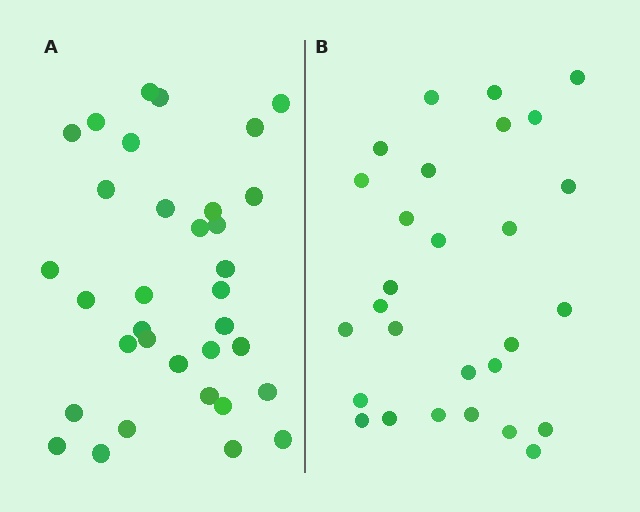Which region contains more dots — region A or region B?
Region A (the left region) has more dots.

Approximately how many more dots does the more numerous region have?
Region A has about 6 more dots than region B.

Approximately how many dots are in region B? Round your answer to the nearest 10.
About 30 dots. (The exact count is 28, which rounds to 30.)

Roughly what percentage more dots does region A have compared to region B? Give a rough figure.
About 20% more.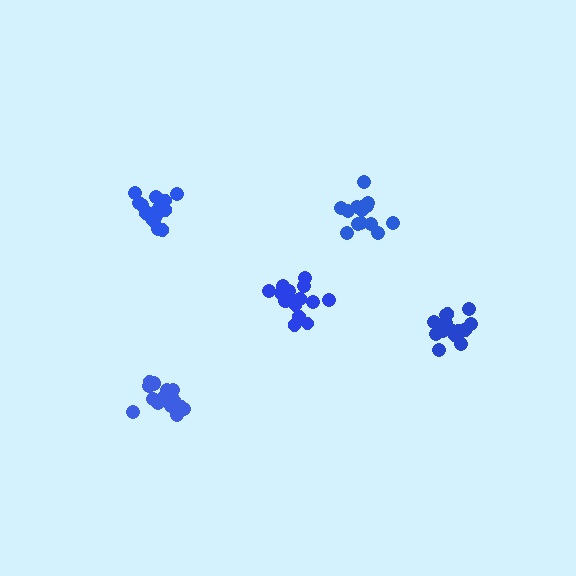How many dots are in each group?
Group 1: 20 dots, Group 2: 16 dots, Group 3: 20 dots, Group 4: 16 dots, Group 5: 15 dots (87 total).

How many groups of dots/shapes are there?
There are 5 groups.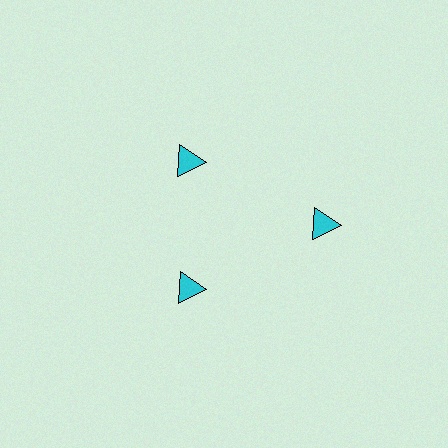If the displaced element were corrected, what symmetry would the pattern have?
It would have 3-fold rotational symmetry — the pattern would map onto itself every 120 degrees.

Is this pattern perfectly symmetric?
No. The 3 cyan triangles are arranged in a ring, but one element near the 3 o'clock position is pushed outward from the center, breaking the 3-fold rotational symmetry.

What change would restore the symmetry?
The symmetry would be restored by moving it inward, back onto the ring so that all 3 triangles sit at equal angles and equal distance from the center.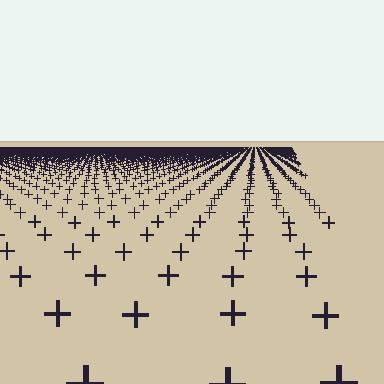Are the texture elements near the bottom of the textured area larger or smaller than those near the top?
Larger. Near the bottom, elements are closer to the viewer and appear at a bigger on-screen size.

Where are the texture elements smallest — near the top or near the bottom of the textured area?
Near the top.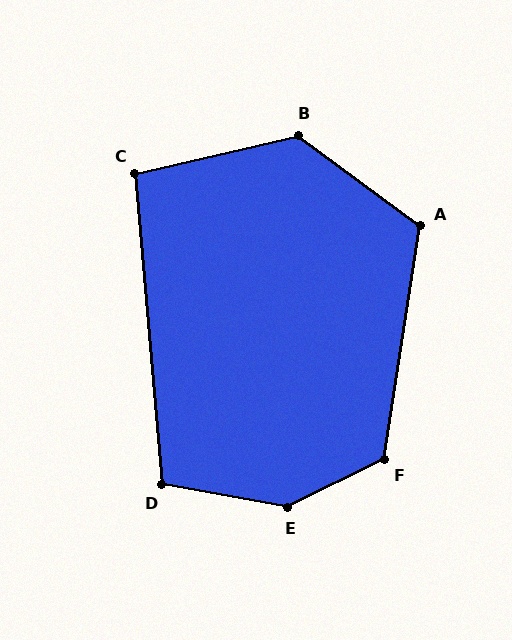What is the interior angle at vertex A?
Approximately 118 degrees (obtuse).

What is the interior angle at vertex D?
Approximately 105 degrees (obtuse).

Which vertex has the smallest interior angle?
C, at approximately 98 degrees.